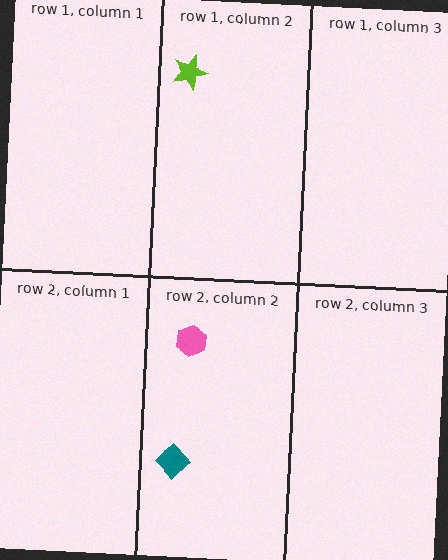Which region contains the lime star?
The row 1, column 2 region.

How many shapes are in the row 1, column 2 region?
1.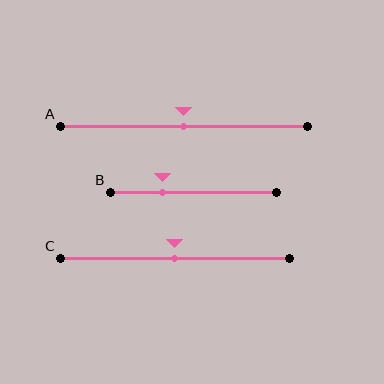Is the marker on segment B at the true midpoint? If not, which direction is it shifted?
No, the marker on segment B is shifted to the left by about 19% of the segment length.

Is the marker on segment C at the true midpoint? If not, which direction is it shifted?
Yes, the marker on segment C is at the true midpoint.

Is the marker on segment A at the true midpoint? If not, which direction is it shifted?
Yes, the marker on segment A is at the true midpoint.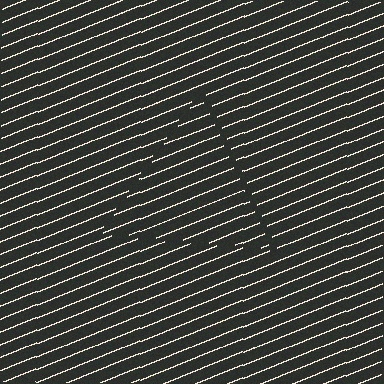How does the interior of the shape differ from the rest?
The interior of the shape contains the same grating, shifted by half a period — the contour is defined by the phase discontinuity where line-ends from the inner and outer gratings abut.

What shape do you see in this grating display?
An illusory triangle. The interior of the shape contains the same grating, shifted by half a period — the contour is defined by the phase discontinuity where line-ends from the inner and outer gratings abut.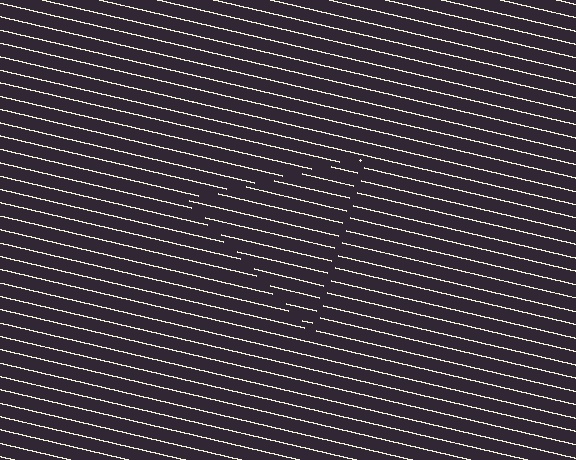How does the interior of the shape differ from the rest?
The interior of the shape contains the same grating, shifted by half a period — the contour is defined by the phase discontinuity where line-ends from the inner and outer gratings abut.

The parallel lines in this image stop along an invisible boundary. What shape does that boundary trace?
An illusory triangle. The interior of the shape contains the same grating, shifted by half a period — the contour is defined by the phase discontinuity where line-ends from the inner and outer gratings abut.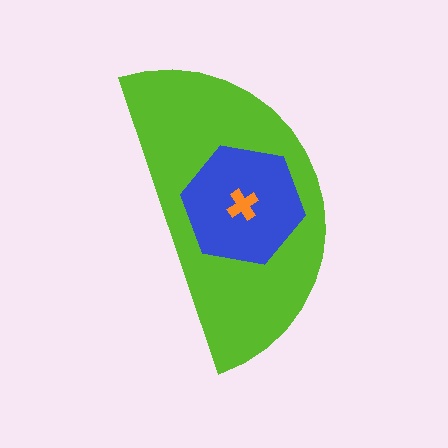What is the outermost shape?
The lime semicircle.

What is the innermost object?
The orange cross.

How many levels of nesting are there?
3.